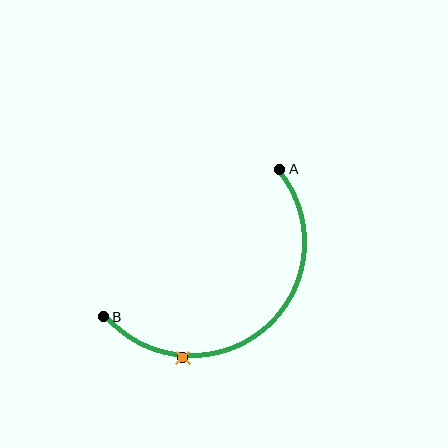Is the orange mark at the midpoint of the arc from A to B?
No. The orange mark lies on the arc but is closer to endpoint B. The arc midpoint would be at the point on the curve equidistant along the arc from both A and B.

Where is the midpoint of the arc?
The arc midpoint is the point on the curve farthest from the straight line joining A and B. It sits below and to the right of that line.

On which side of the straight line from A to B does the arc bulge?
The arc bulges below and to the right of the straight line connecting A and B.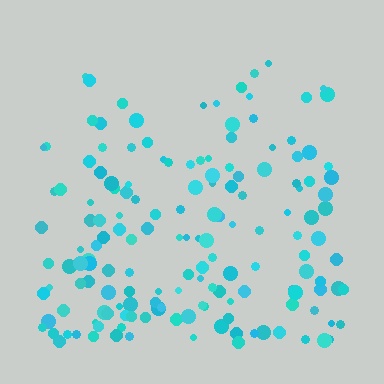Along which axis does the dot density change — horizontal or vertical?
Vertical.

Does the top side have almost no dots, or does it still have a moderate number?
Still a moderate number, just noticeably fewer than the bottom.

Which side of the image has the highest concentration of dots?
The bottom.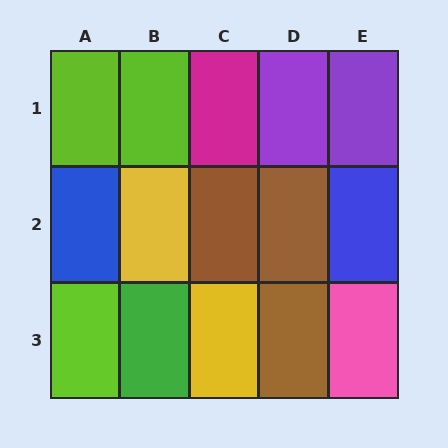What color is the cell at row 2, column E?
Blue.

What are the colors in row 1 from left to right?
Lime, lime, magenta, purple, purple.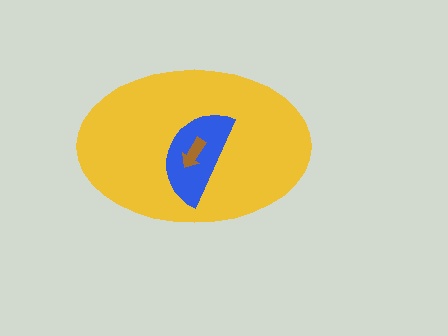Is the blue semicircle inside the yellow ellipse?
Yes.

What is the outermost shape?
The yellow ellipse.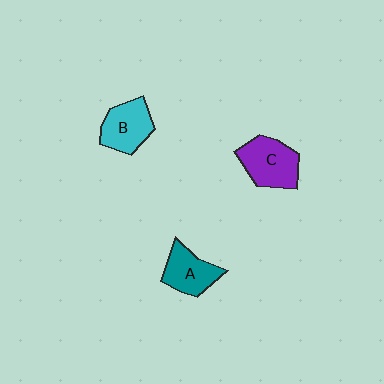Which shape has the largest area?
Shape C (purple).